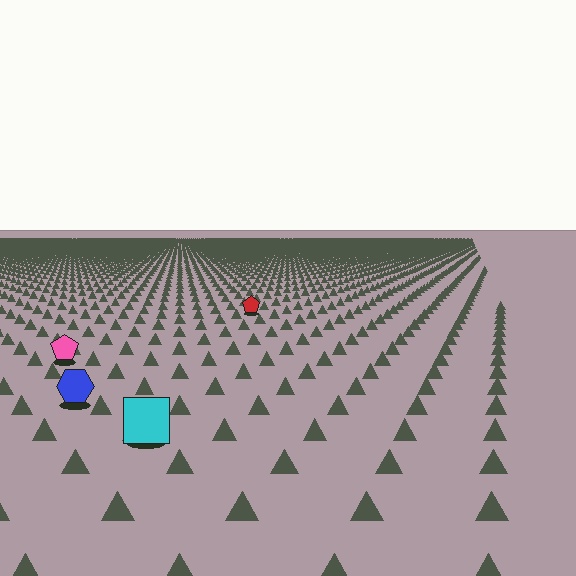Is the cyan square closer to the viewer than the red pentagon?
Yes. The cyan square is closer — you can tell from the texture gradient: the ground texture is coarser near it.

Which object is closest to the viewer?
The cyan square is closest. The texture marks near it are larger and more spread out.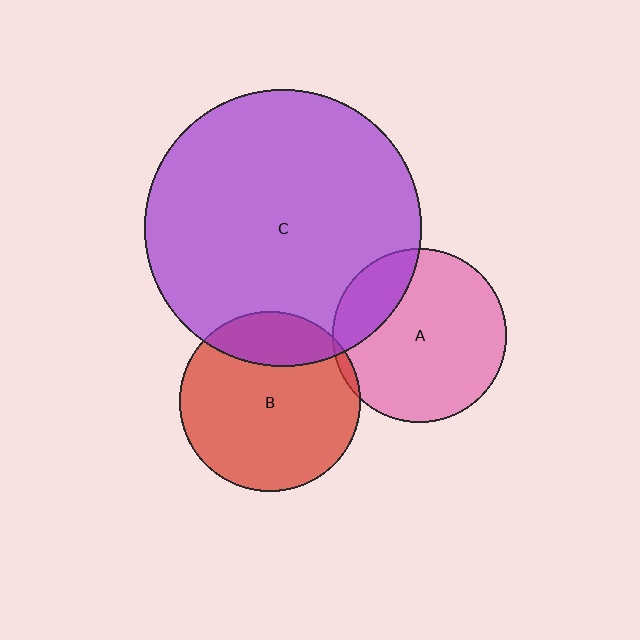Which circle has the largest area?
Circle C (purple).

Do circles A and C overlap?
Yes.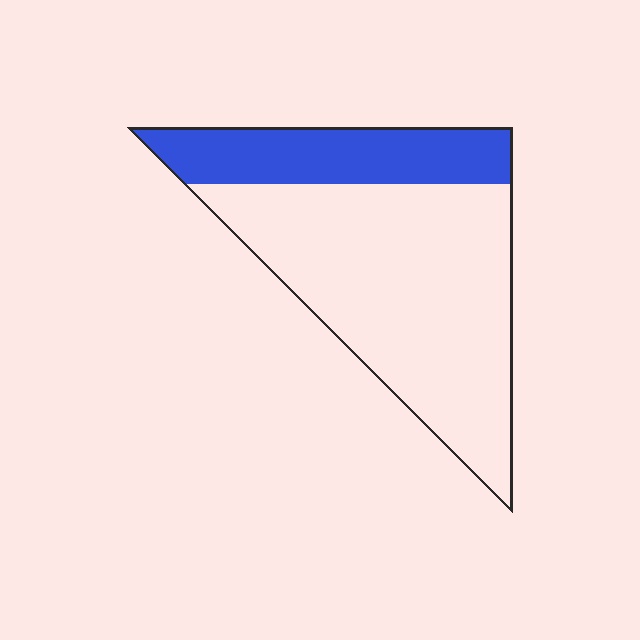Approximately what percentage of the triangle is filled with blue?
Approximately 25%.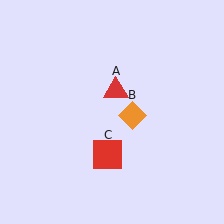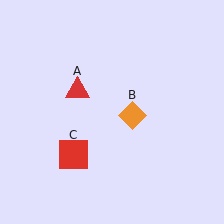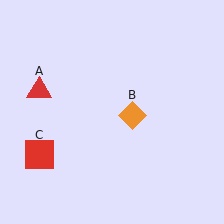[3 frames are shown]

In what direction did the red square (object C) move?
The red square (object C) moved left.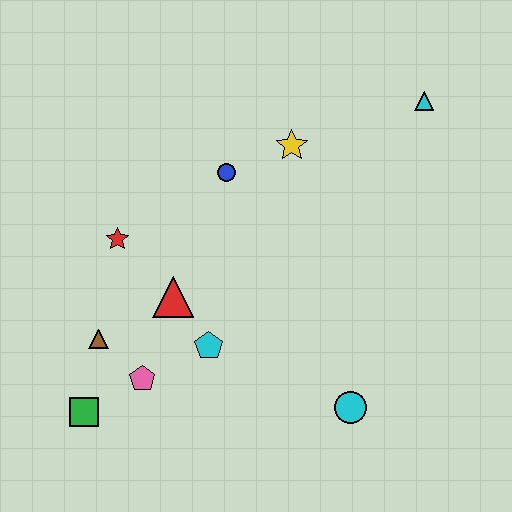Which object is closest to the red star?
The red triangle is closest to the red star.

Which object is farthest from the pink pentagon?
The cyan triangle is farthest from the pink pentagon.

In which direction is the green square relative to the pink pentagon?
The green square is to the left of the pink pentagon.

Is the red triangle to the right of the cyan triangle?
No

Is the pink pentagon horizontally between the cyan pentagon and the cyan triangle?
No